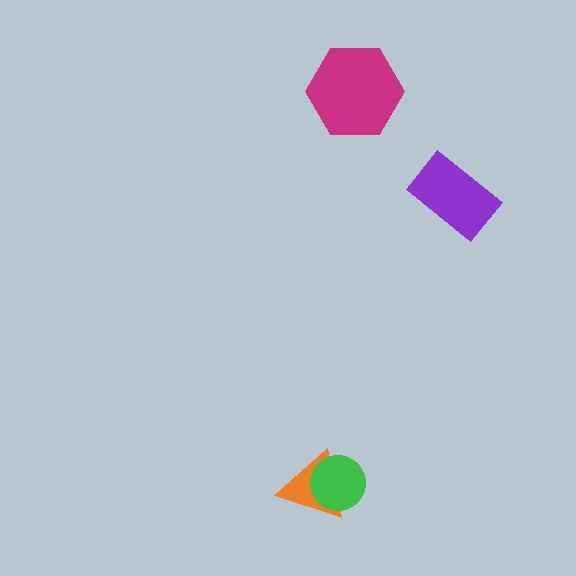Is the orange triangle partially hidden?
Yes, it is partially covered by another shape.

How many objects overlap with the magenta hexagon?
0 objects overlap with the magenta hexagon.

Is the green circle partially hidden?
No, no other shape covers it.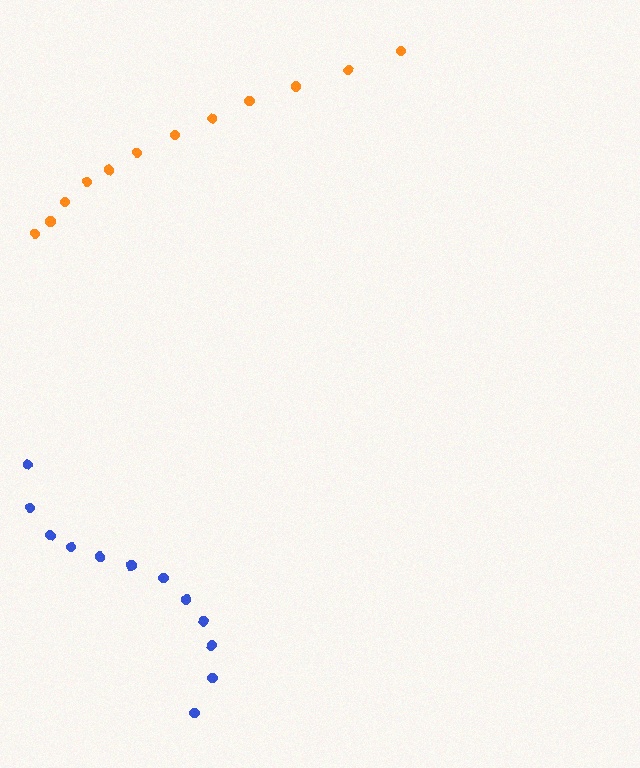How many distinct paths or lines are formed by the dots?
There are 2 distinct paths.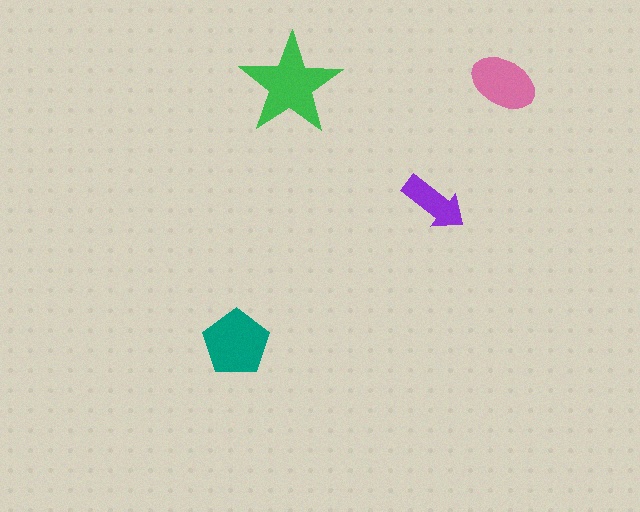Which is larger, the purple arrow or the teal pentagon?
The teal pentagon.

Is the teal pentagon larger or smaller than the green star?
Smaller.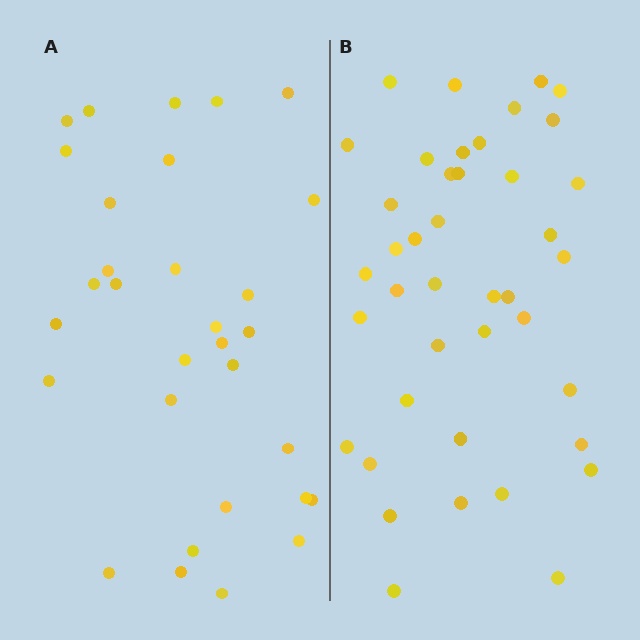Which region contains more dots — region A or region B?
Region B (the right region) has more dots.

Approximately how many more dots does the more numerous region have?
Region B has roughly 10 or so more dots than region A.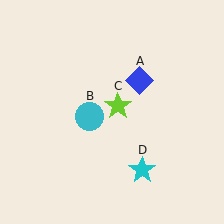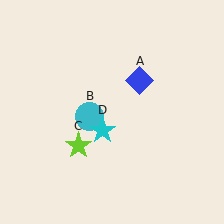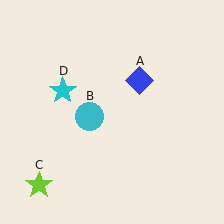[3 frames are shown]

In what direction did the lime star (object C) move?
The lime star (object C) moved down and to the left.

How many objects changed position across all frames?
2 objects changed position: lime star (object C), cyan star (object D).